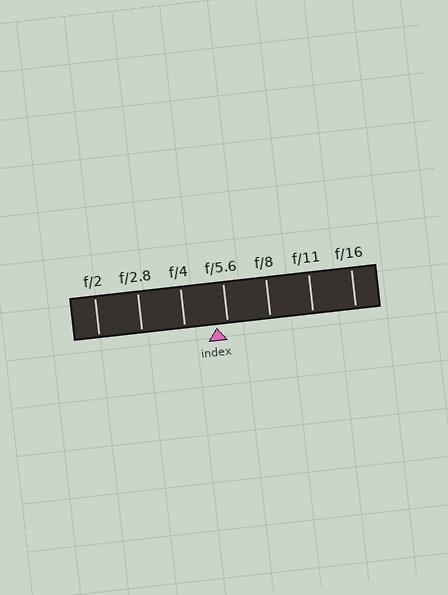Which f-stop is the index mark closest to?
The index mark is closest to f/5.6.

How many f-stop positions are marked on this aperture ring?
There are 7 f-stop positions marked.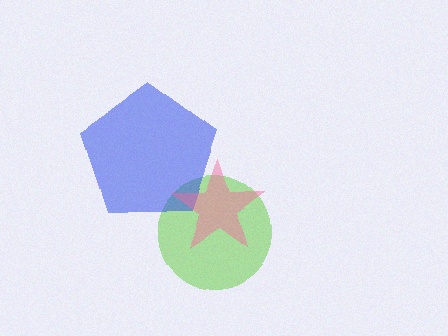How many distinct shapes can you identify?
There are 3 distinct shapes: a lime circle, a blue pentagon, a pink star.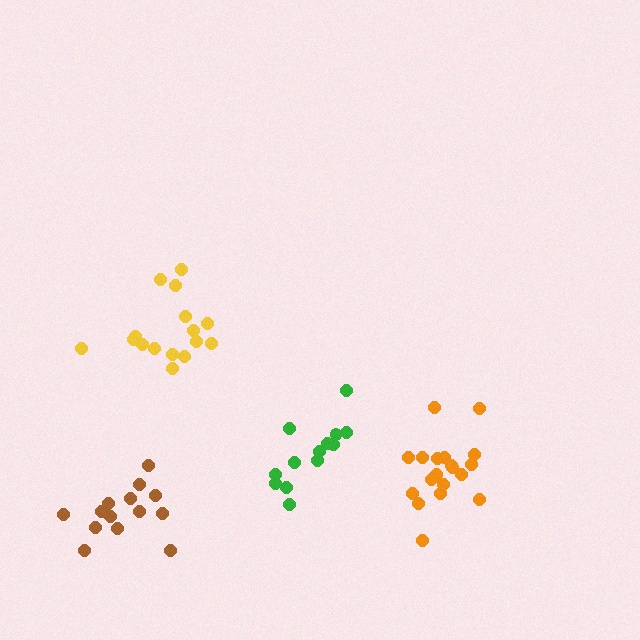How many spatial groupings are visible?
There are 4 spatial groupings.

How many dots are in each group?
Group 1: 19 dots, Group 2: 13 dots, Group 3: 14 dots, Group 4: 16 dots (62 total).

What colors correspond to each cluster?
The clusters are colored: orange, green, brown, yellow.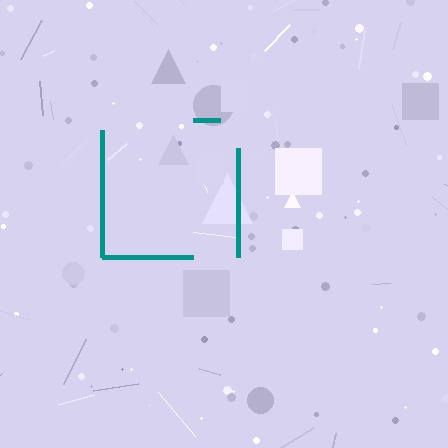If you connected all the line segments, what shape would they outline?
They would outline a square.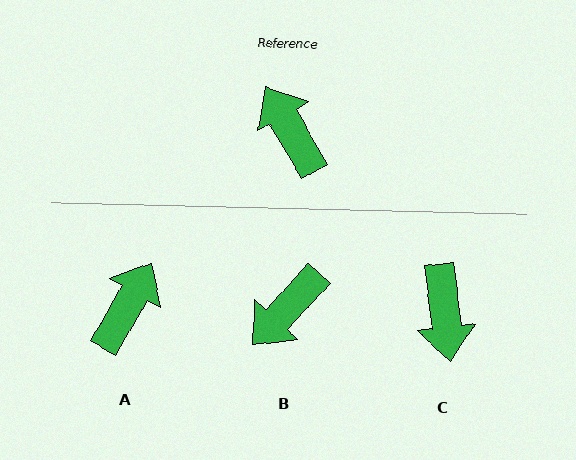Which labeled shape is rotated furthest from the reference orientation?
C, about 157 degrees away.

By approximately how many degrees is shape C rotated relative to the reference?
Approximately 157 degrees counter-clockwise.